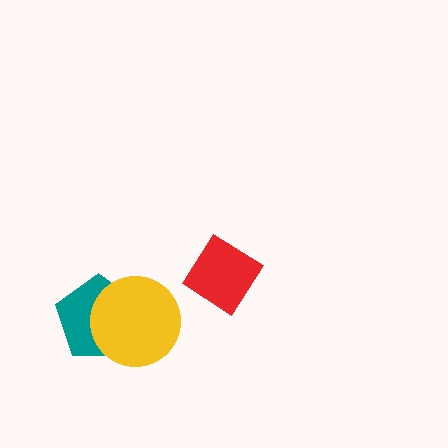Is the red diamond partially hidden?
No, no other shape covers it.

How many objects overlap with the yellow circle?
1 object overlaps with the yellow circle.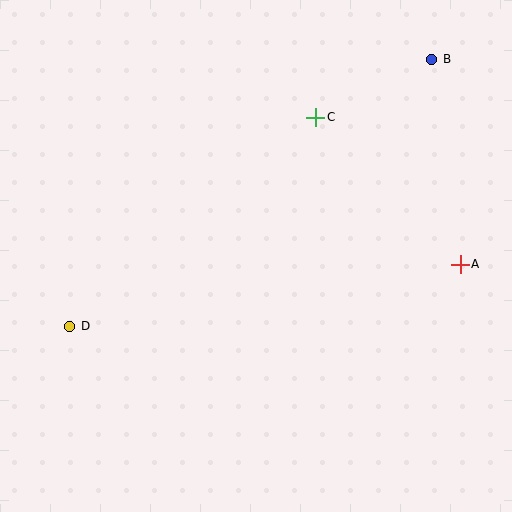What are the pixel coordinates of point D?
Point D is at (70, 326).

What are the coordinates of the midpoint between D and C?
The midpoint between D and C is at (193, 222).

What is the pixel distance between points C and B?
The distance between C and B is 130 pixels.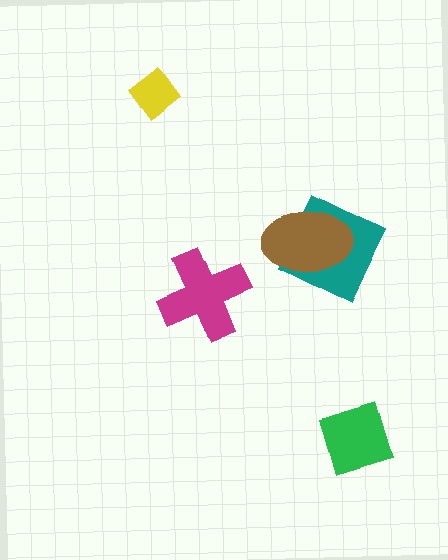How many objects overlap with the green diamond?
0 objects overlap with the green diamond.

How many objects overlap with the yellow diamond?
0 objects overlap with the yellow diamond.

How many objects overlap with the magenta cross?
0 objects overlap with the magenta cross.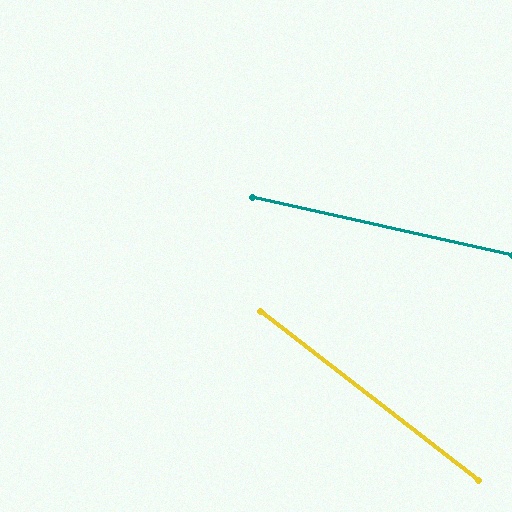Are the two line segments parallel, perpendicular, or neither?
Neither parallel nor perpendicular — they differ by about 25°.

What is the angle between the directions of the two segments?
Approximately 25 degrees.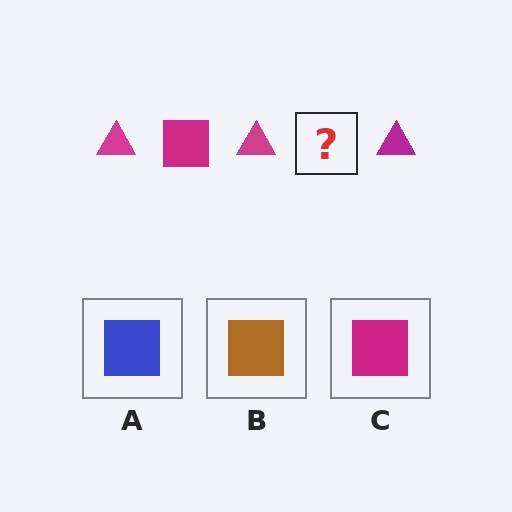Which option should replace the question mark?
Option C.